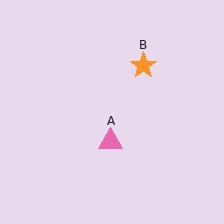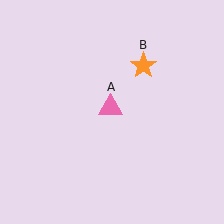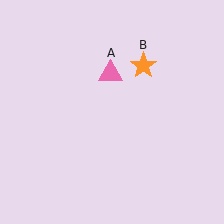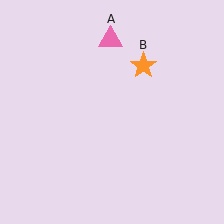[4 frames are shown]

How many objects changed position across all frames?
1 object changed position: pink triangle (object A).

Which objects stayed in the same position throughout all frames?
Orange star (object B) remained stationary.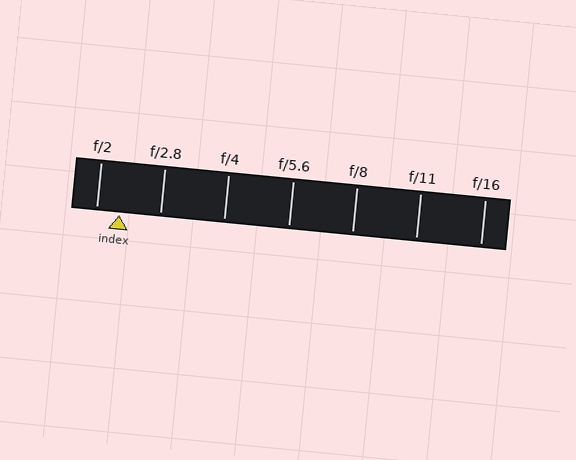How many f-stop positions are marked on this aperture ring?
There are 7 f-stop positions marked.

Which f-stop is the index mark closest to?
The index mark is closest to f/2.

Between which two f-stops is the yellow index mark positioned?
The index mark is between f/2 and f/2.8.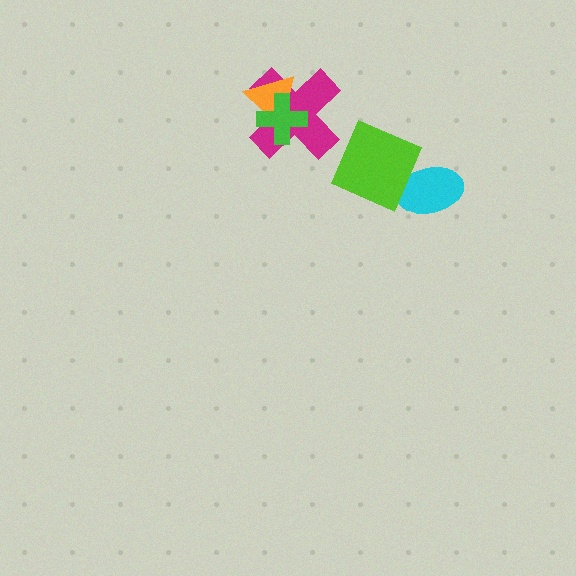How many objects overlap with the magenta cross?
2 objects overlap with the magenta cross.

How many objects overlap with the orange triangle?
2 objects overlap with the orange triangle.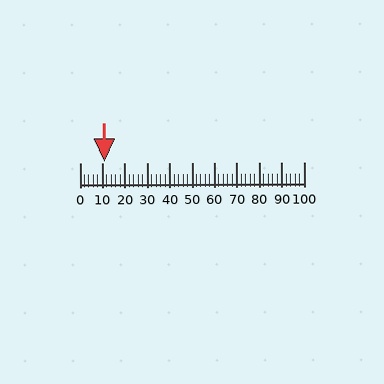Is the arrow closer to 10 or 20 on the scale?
The arrow is closer to 10.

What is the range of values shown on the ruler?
The ruler shows values from 0 to 100.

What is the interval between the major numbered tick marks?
The major tick marks are spaced 10 units apart.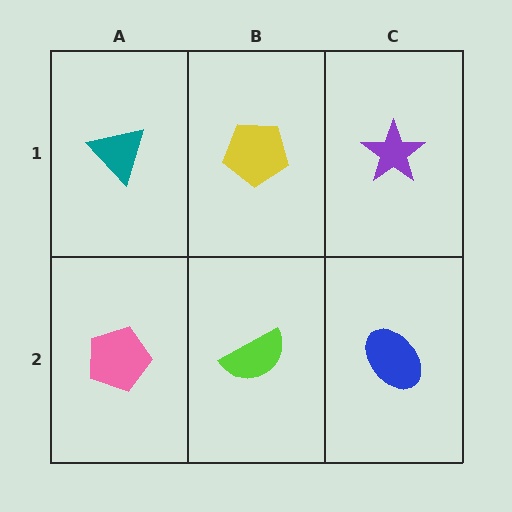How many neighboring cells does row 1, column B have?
3.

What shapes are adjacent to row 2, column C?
A purple star (row 1, column C), a lime semicircle (row 2, column B).